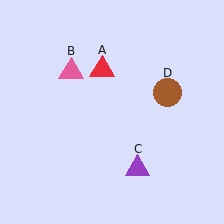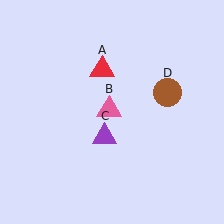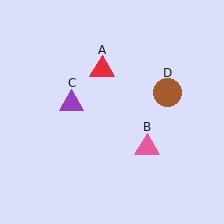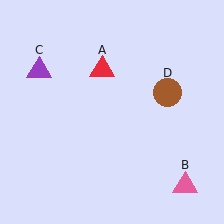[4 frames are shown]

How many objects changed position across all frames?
2 objects changed position: pink triangle (object B), purple triangle (object C).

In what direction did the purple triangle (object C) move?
The purple triangle (object C) moved up and to the left.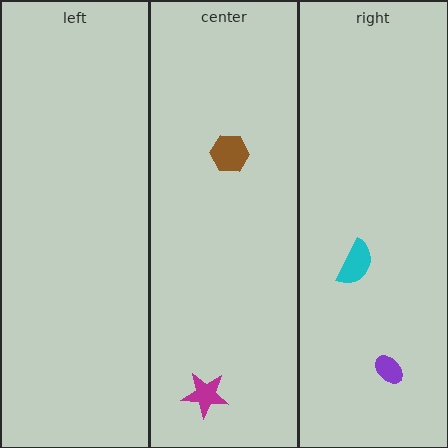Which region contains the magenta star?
The center region.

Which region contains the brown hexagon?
The center region.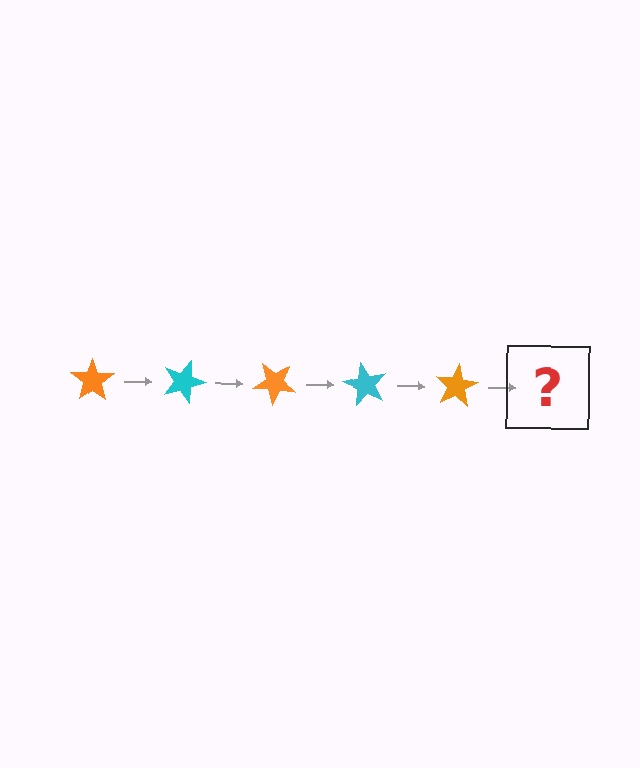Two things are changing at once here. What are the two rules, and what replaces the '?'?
The two rules are that it rotates 20 degrees each step and the color cycles through orange and cyan. The '?' should be a cyan star, rotated 100 degrees from the start.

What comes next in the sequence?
The next element should be a cyan star, rotated 100 degrees from the start.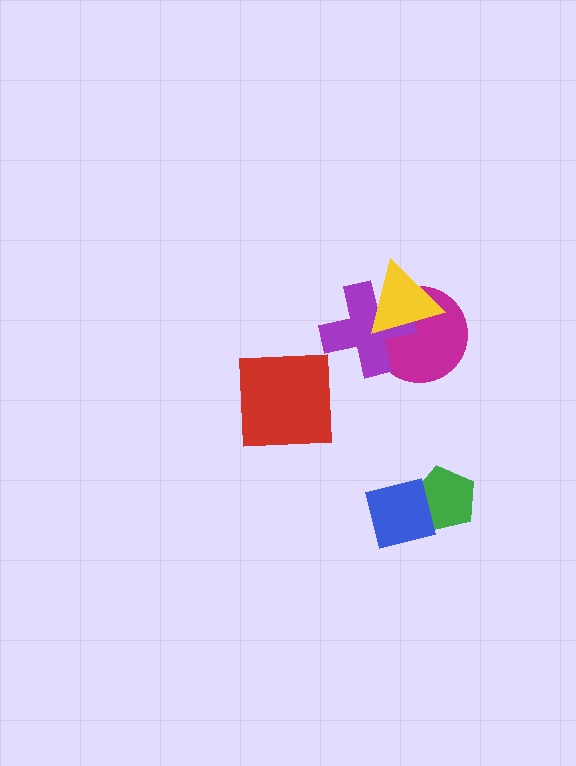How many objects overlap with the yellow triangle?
2 objects overlap with the yellow triangle.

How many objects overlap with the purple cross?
2 objects overlap with the purple cross.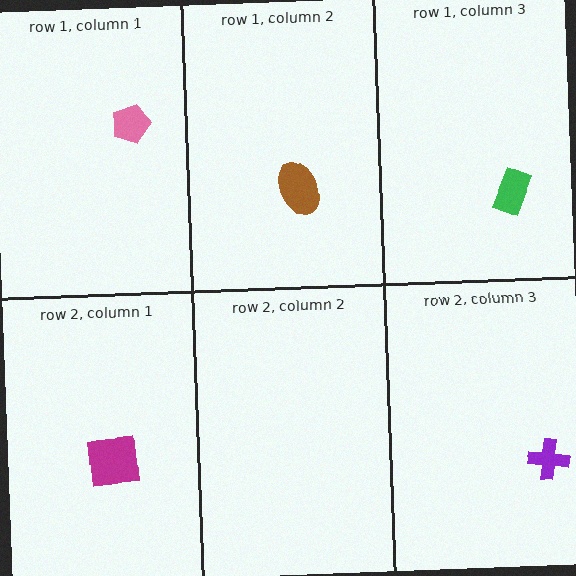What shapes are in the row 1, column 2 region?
The brown ellipse.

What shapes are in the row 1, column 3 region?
The green rectangle.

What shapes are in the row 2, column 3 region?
The purple cross.